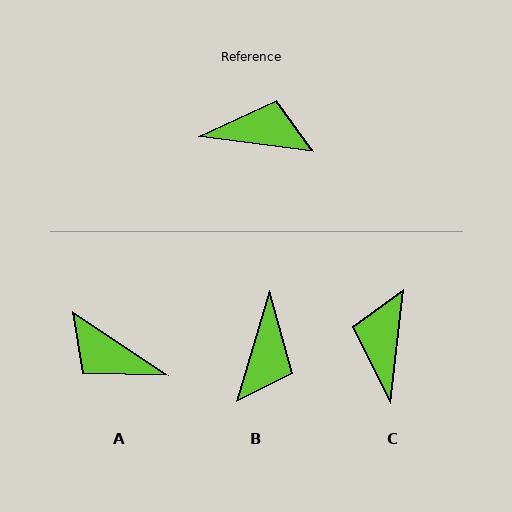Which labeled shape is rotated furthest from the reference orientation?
A, about 153 degrees away.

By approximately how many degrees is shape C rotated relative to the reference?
Approximately 90 degrees counter-clockwise.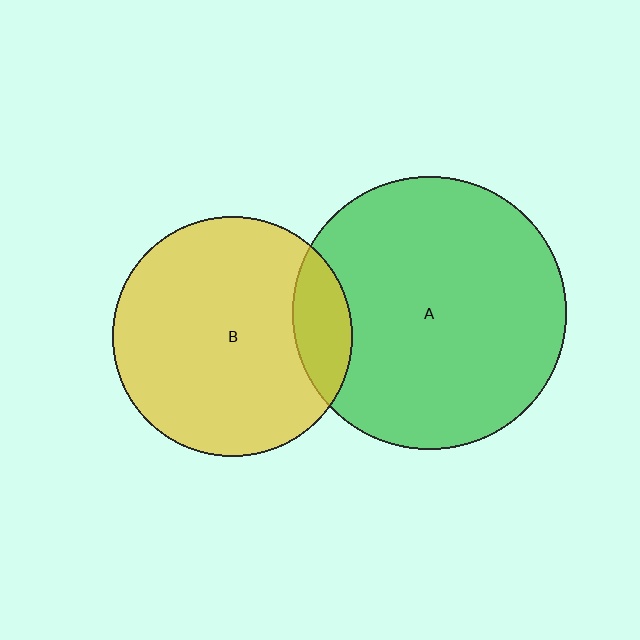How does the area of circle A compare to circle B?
Approximately 1.3 times.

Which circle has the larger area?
Circle A (green).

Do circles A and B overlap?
Yes.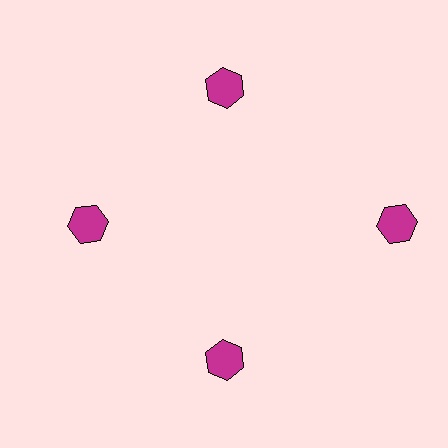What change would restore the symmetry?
The symmetry would be restored by moving it inward, back onto the ring so that all 4 hexagons sit at equal angles and equal distance from the center.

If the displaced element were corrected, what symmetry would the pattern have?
It would have 4-fold rotational symmetry — the pattern would map onto itself every 90 degrees.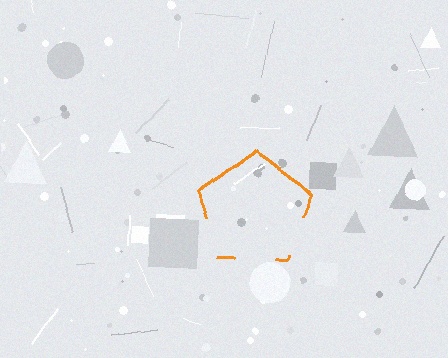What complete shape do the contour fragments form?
The contour fragments form a pentagon.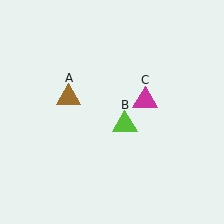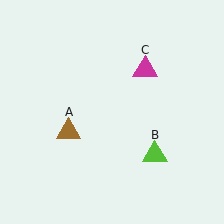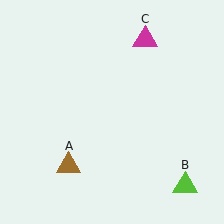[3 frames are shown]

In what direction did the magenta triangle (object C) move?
The magenta triangle (object C) moved up.